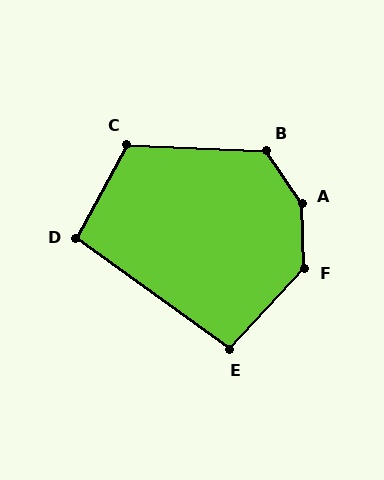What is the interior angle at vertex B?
Approximately 127 degrees (obtuse).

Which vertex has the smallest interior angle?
E, at approximately 97 degrees.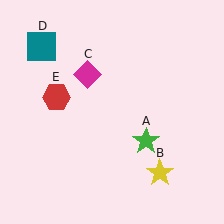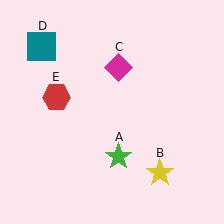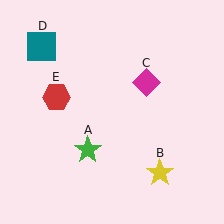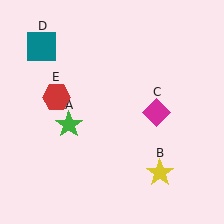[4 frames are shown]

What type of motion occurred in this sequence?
The green star (object A), magenta diamond (object C) rotated clockwise around the center of the scene.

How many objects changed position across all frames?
2 objects changed position: green star (object A), magenta diamond (object C).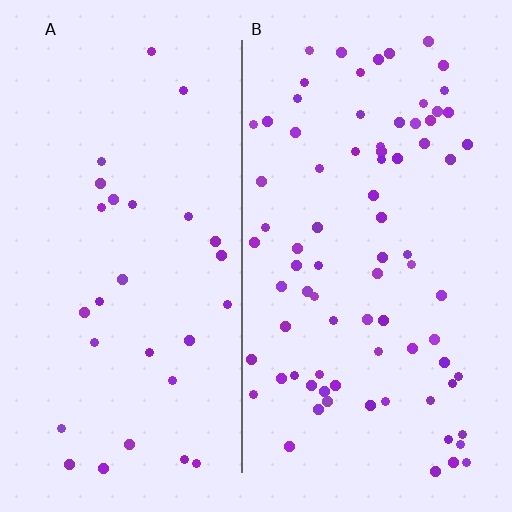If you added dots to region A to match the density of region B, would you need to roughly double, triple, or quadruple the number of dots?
Approximately triple.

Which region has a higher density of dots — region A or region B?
B (the right).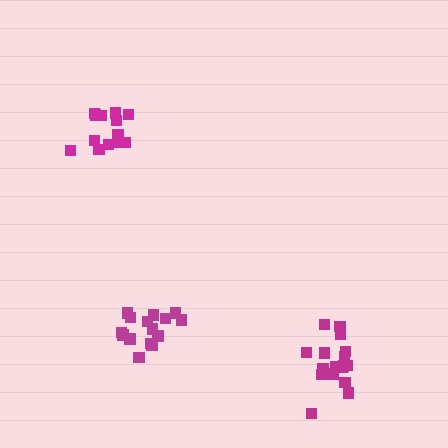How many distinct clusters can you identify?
There are 3 distinct clusters.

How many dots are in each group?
Group 1: 16 dots, Group 2: 13 dots, Group 3: 18 dots (47 total).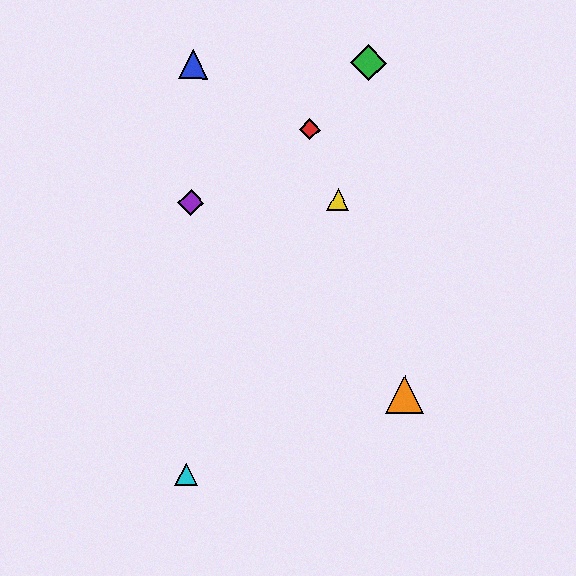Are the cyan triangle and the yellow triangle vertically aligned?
No, the cyan triangle is at x≈186 and the yellow triangle is at x≈338.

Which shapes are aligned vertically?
The blue triangle, the purple diamond, the cyan triangle are aligned vertically.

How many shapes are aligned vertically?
3 shapes (the blue triangle, the purple diamond, the cyan triangle) are aligned vertically.